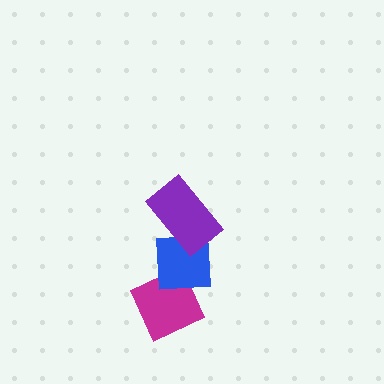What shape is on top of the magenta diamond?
The blue square is on top of the magenta diamond.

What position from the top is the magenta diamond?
The magenta diamond is 3rd from the top.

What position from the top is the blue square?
The blue square is 2nd from the top.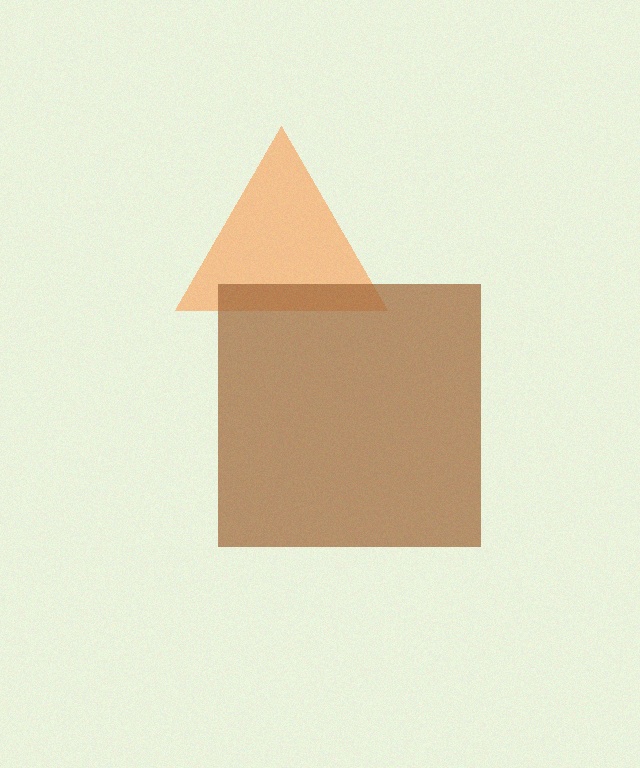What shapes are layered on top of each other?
The layered shapes are: an orange triangle, a brown square.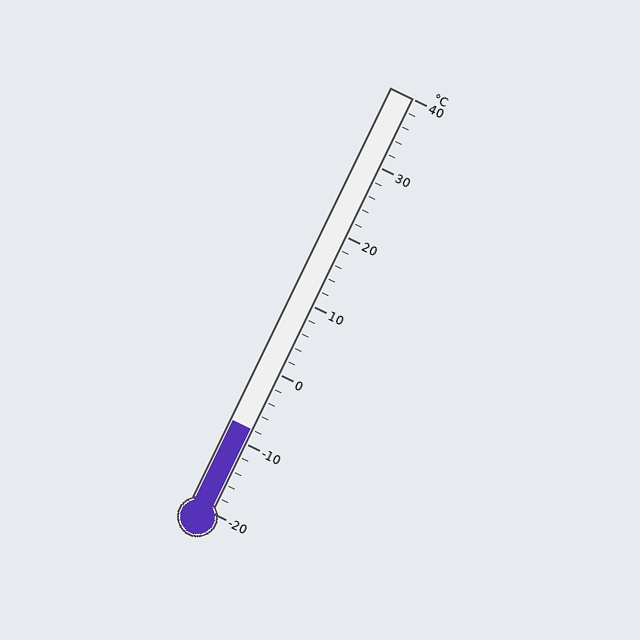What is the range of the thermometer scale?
The thermometer scale ranges from -20°C to 40°C.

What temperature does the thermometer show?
The thermometer shows approximately -8°C.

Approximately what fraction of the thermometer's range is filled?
The thermometer is filled to approximately 20% of its range.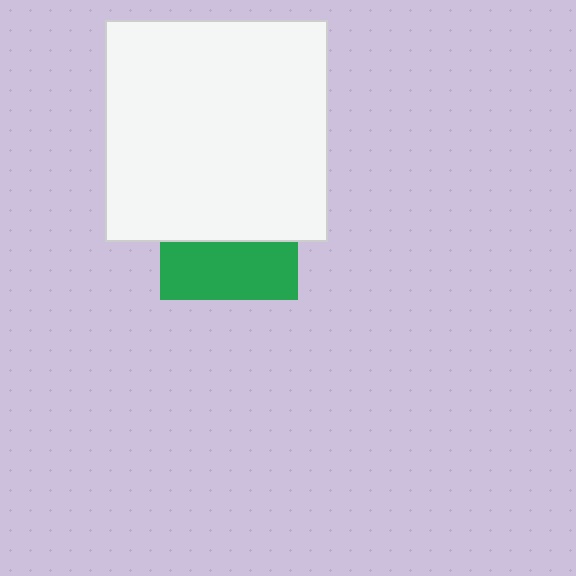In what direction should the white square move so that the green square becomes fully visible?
The white square should move up. That is the shortest direction to clear the overlap and leave the green square fully visible.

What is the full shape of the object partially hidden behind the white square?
The partially hidden object is a green square.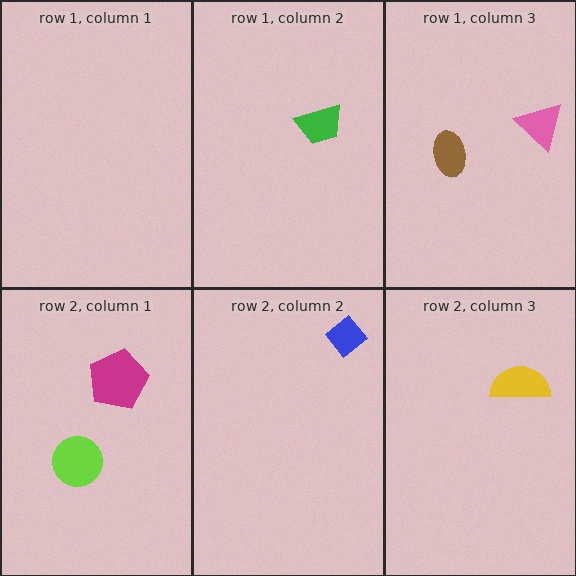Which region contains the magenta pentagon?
The row 2, column 1 region.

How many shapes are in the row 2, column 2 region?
1.